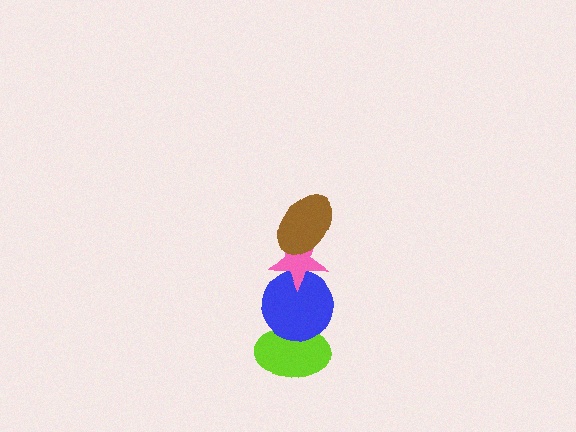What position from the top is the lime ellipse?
The lime ellipse is 4th from the top.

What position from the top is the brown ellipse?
The brown ellipse is 1st from the top.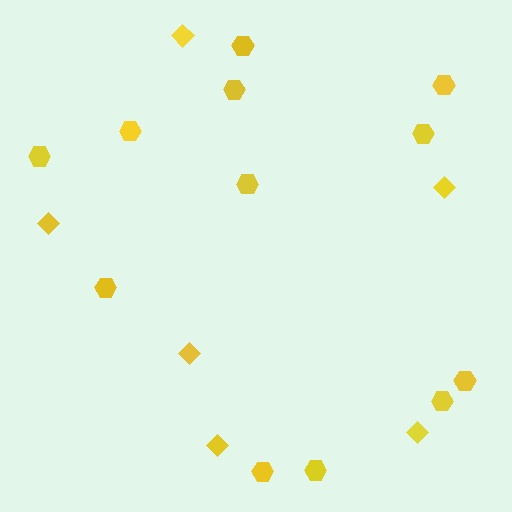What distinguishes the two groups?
There are 2 groups: one group of diamonds (6) and one group of hexagons (12).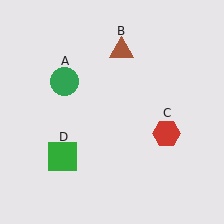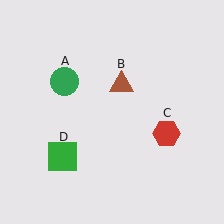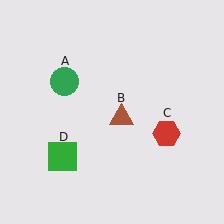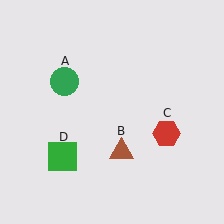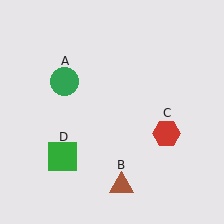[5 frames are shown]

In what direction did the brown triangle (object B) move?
The brown triangle (object B) moved down.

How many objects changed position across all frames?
1 object changed position: brown triangle (object B).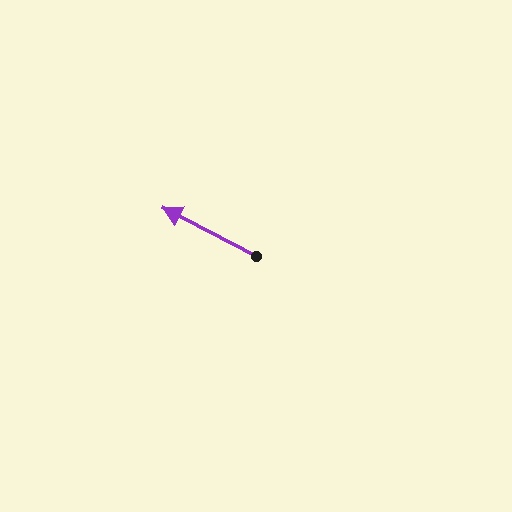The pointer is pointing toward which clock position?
Roughly 10 o'clock.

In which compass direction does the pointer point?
Northwest.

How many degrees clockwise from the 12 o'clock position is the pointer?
Approximately 298 degrees.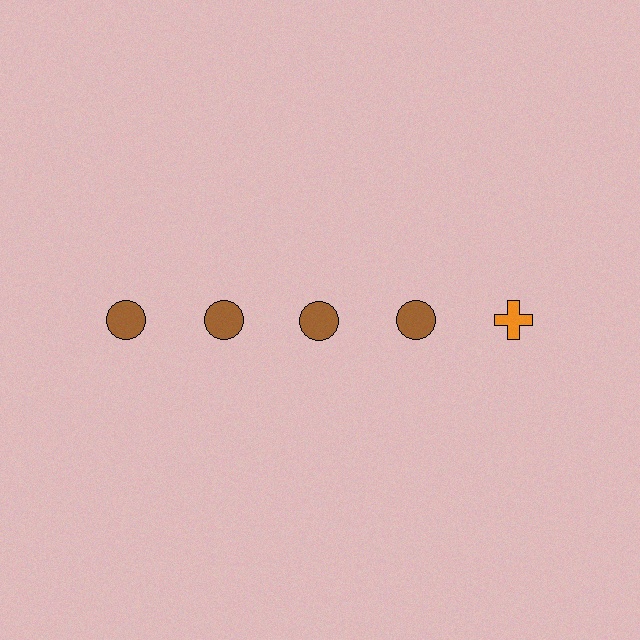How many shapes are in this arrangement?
There are 5 shapes arranged in a grid pattern.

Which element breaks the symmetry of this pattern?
The orange cross in the top row, rightmost column breaks the symmetry. All other shapes are brown circles.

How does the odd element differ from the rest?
It differs in both color (orange instead of brown) and shape (cross instead of circle).